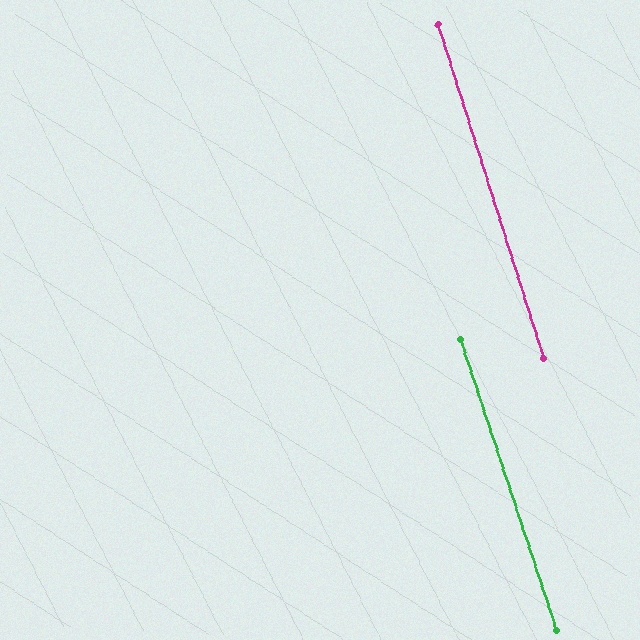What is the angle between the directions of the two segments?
Approximately 1 degree.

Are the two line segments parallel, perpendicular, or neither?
Parallel — their directions differ by only 0.6°.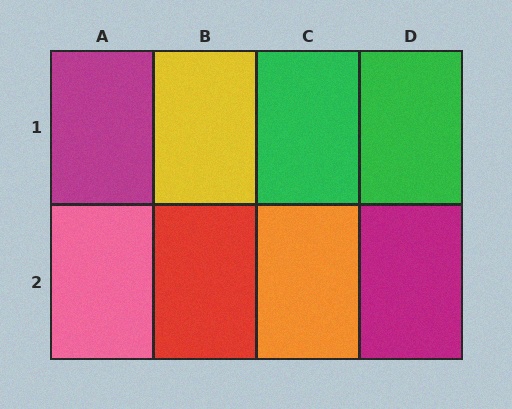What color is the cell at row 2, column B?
Red.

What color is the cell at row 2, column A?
Pink.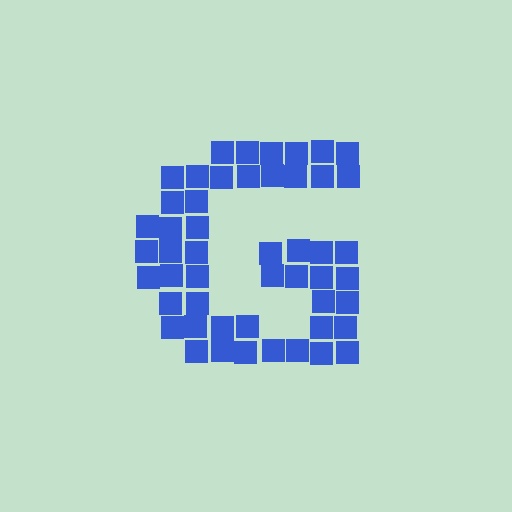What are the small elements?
The small elements are squares.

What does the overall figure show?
The overall figure shows the letter G.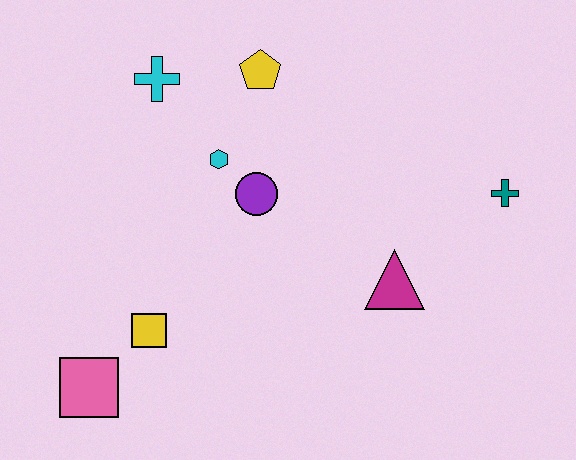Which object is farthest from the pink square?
The teal cross is farthest from the pink square.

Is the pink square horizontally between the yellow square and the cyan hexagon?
No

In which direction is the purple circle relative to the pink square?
The purple circle is above the pink square.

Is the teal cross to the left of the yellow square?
No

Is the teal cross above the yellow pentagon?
No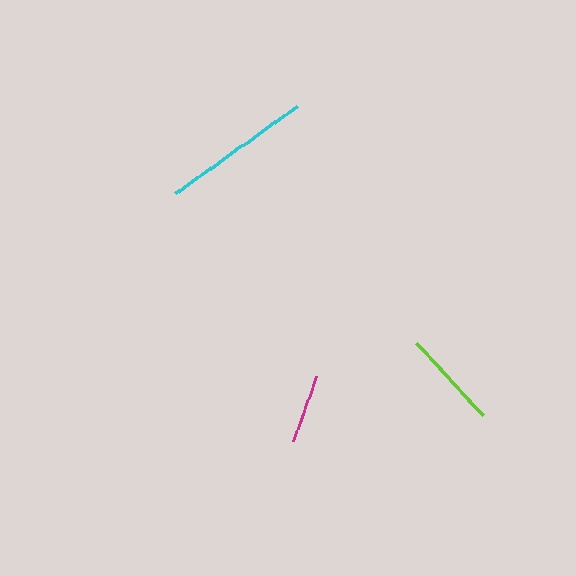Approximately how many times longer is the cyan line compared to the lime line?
The cyan line is approximately 1.5 times the length of the lime line.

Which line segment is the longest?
The cyan line is the longest at approximately 149 pixels.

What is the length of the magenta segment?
The magenta segment is approximately 69 pixels long.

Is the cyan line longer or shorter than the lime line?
The cyan line is longer than the lime line.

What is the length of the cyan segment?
The cyan segment is approximately 149 pixels long.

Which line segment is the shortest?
The magenta line is the shortest at approximately 69 pixels.